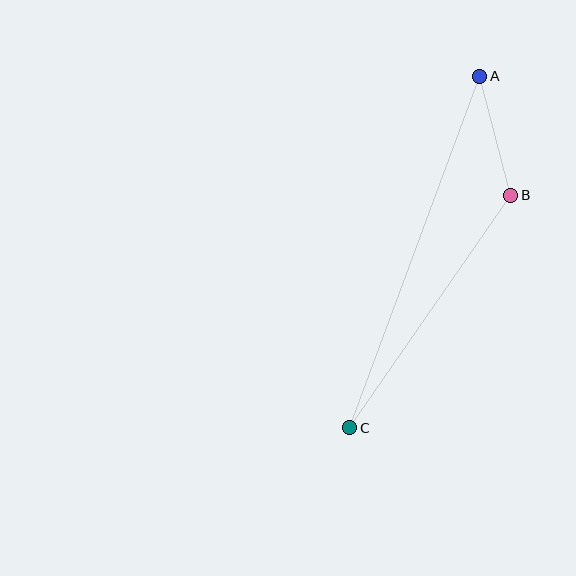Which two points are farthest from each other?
Points A and C are farthest from each other.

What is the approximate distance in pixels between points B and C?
The distance between B and C is approximately 283 pixels.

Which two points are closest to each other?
Points A and B are closest to each other.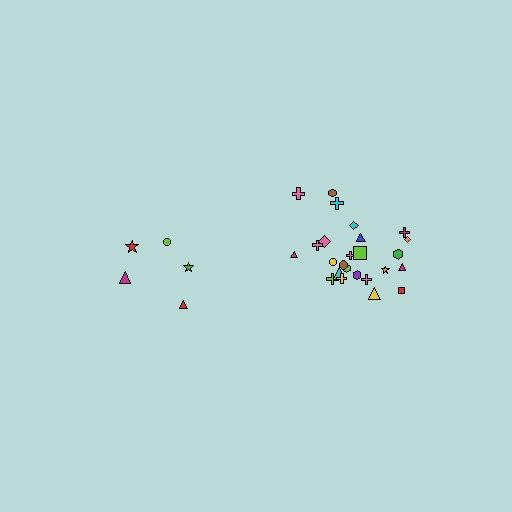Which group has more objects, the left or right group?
The right group.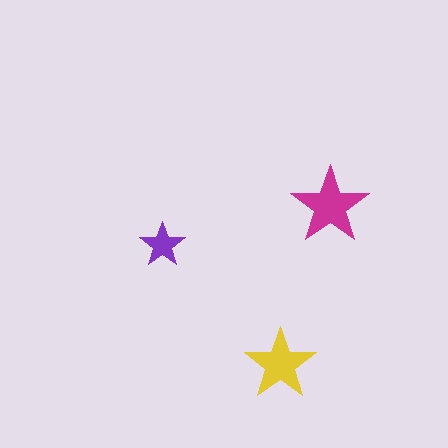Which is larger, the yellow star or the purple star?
The yellow one.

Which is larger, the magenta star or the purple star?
The magenta one.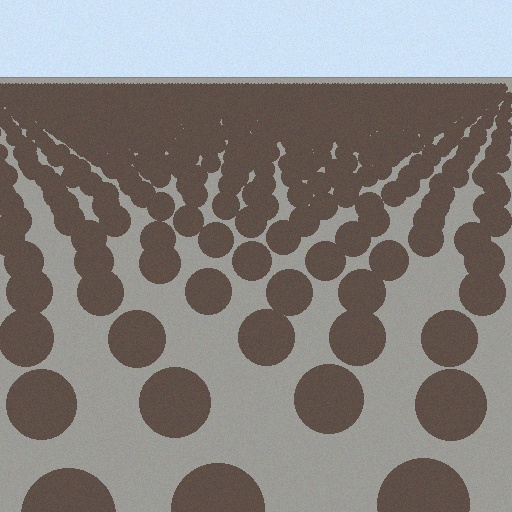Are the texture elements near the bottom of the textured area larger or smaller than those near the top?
Larger. Near the bottom, elements are closer to the viewer and appear at a bigger on-screen size.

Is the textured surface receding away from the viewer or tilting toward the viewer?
The surface is receding away from the viewer. Texture elements get smaller and denser toward the top.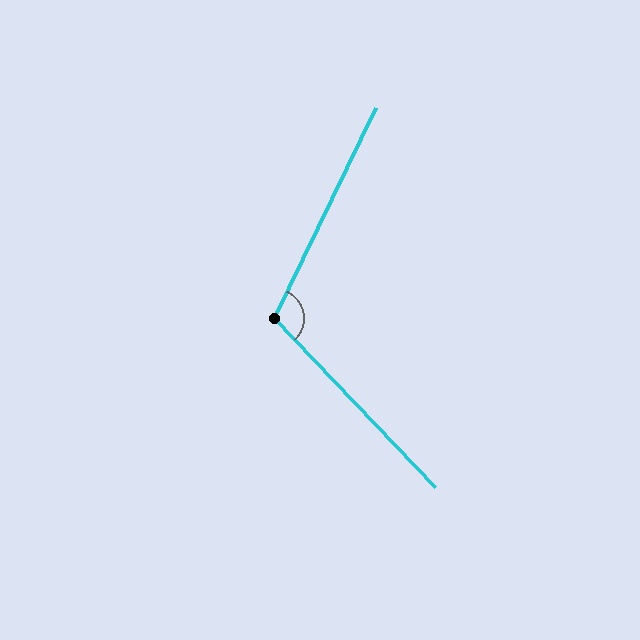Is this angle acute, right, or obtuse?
It is obtuse.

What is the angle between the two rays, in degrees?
Approximately 110 degrees.